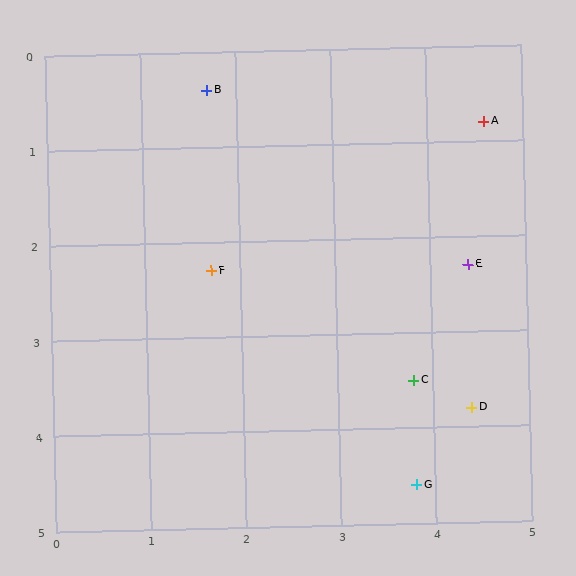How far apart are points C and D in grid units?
Points C and D are about 0.7 grid units apart.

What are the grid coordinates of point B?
Point B is at approximately (1.7, 0.4).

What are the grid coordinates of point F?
Point F is at approximately (1.7, 2.3).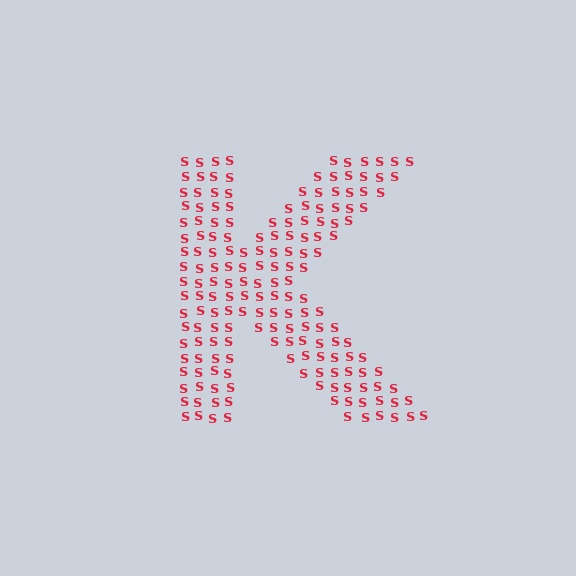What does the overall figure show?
The overall figure shows the letter K.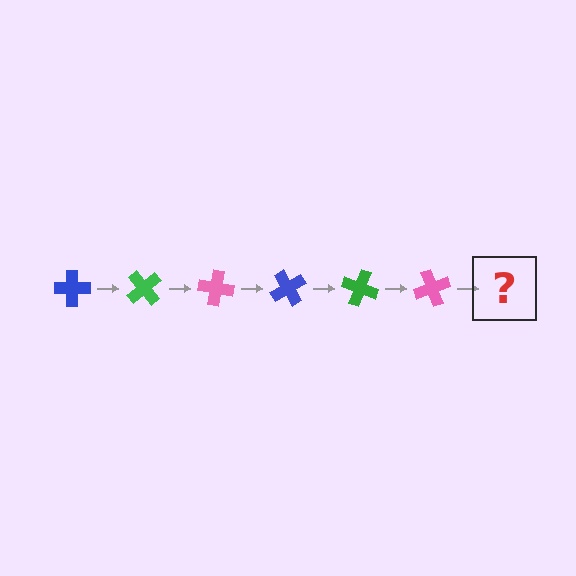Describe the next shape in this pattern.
It should be a blue cross, rotated 300 degrees from the start.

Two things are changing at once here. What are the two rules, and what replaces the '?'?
The two rules are that it rotates 50 degrees each step and the color cycles through blue, green, and pink. The '?' should be a blue cross, rotated 300 degrees from the start.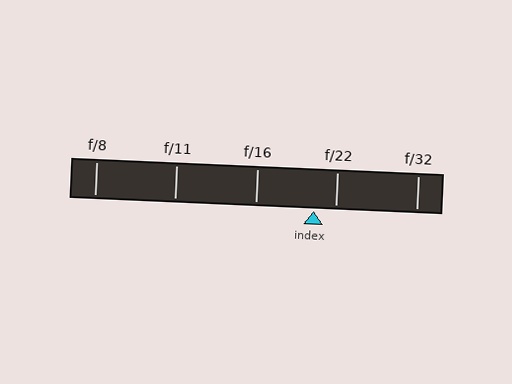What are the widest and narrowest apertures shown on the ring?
The widest aperture shown is f/8 and the narrowest is f/32.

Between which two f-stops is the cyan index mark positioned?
The index mark is between f/16 and f/22.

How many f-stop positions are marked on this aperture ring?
There are 5 f-stop positions marked.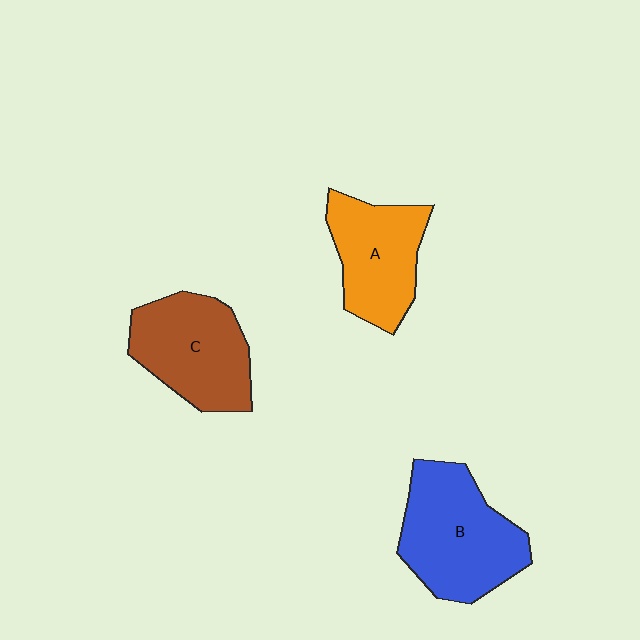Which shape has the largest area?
Shape B (blue).